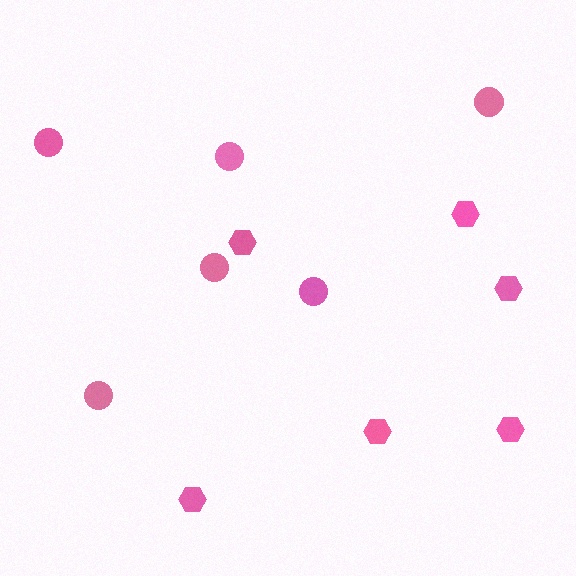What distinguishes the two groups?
There are 2 groups: one group of circles (6) and one group of hexagons (6).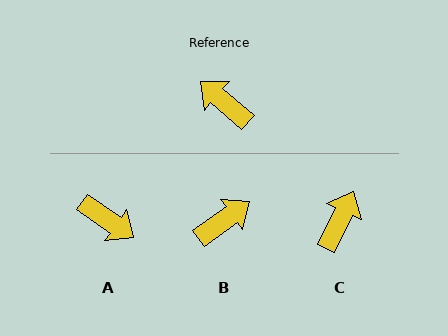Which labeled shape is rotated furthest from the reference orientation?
A, about 174 degrees away.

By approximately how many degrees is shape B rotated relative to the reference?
Approximately 104 degrees clockwise.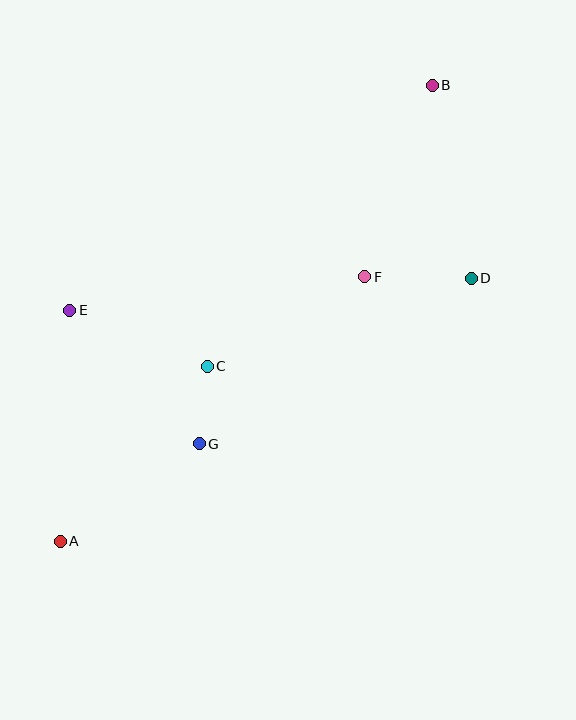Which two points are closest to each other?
Points C and G are closest to each other.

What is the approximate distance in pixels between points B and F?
The distance between B and F is approximately 203 pixels.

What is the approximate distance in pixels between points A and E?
The distance between A and E is approximately 231 pixels.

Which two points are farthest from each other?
Points A and B are farthest from each other.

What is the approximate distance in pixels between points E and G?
The distance between E and G is approximately 186 pixels.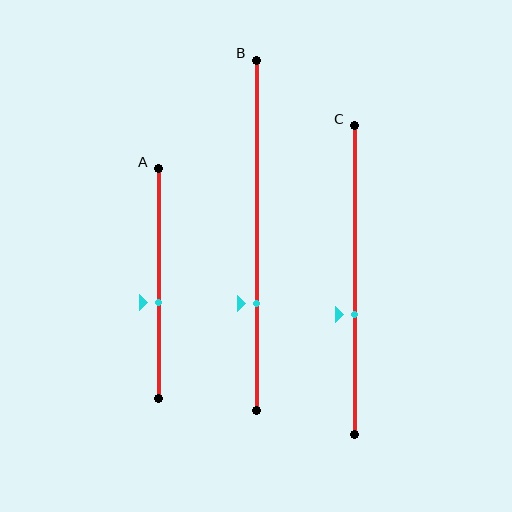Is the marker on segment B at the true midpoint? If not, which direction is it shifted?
No, the marker on segment B is shifted downward by about 20% of the segment length.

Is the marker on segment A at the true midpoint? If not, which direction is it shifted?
No, the marker on segment A is shifted downward by about 8% of the segment length.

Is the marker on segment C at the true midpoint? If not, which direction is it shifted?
No, the marker on segment C is shifted downward by about 11% of the segment length.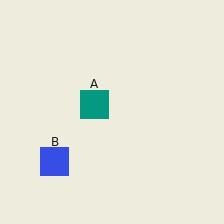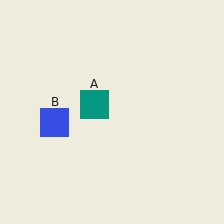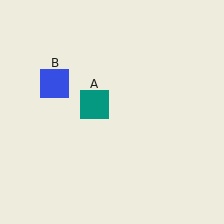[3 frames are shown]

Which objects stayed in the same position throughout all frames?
Teal square (object A) remained stationary.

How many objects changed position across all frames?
1 object changed position: blue square (object B).